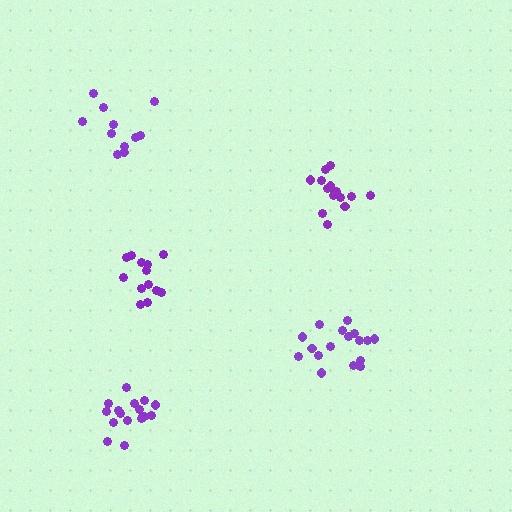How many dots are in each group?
Group 1: 17 dots, Group 2: 11 dots, Group 3: 15 dots, Group 4: 17 dots, Group 5: 13 dots (73 total).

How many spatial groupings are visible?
There are 5 spatial groupings.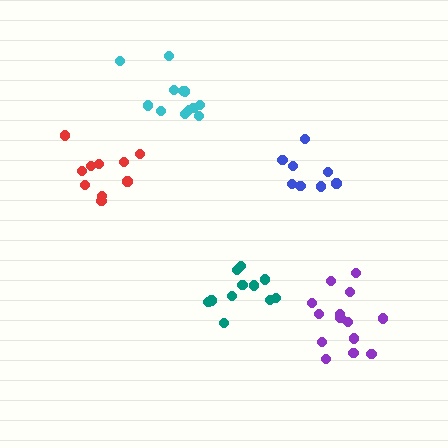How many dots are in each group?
Group 1: 11 dots, Group 2: 10 dots, Group 3: 8 dots, Group 4: 12 dots, Group 5: 14 dots (55 total).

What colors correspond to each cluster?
The clusters are colored: teal, red, blue, cyan, purple.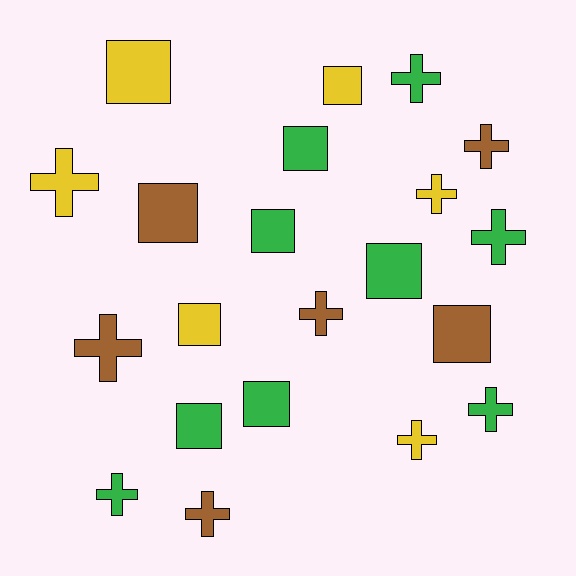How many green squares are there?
There are 5 green squares.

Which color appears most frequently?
Green, with 9 objects.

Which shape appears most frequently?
Cross, with 11 objects.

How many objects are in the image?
There are 21 objects.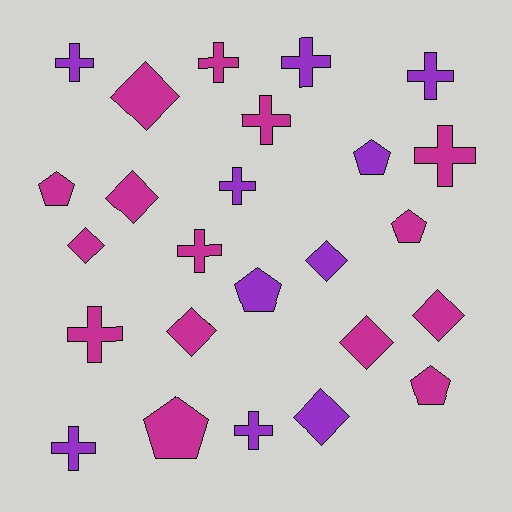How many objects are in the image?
There are 25 objects.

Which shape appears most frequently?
Cross, with 11 objects.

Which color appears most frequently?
Magenta, with 15 objects.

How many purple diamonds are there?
There are 2 purple diamonds.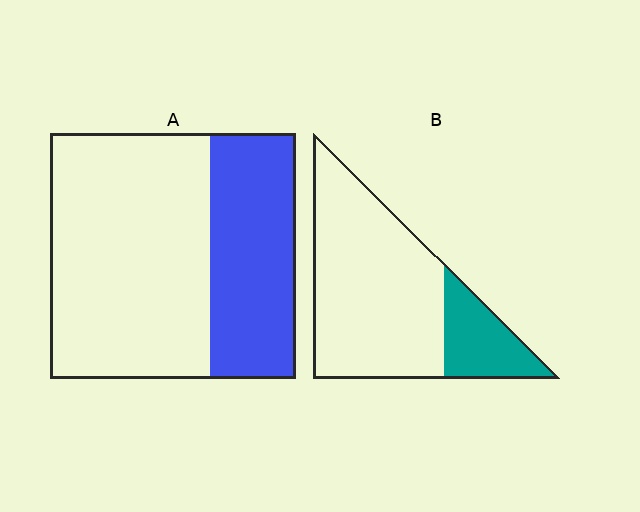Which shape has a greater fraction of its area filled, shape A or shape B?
Shape A.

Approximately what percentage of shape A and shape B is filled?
A is approximately 35% and B is approximately 20%.